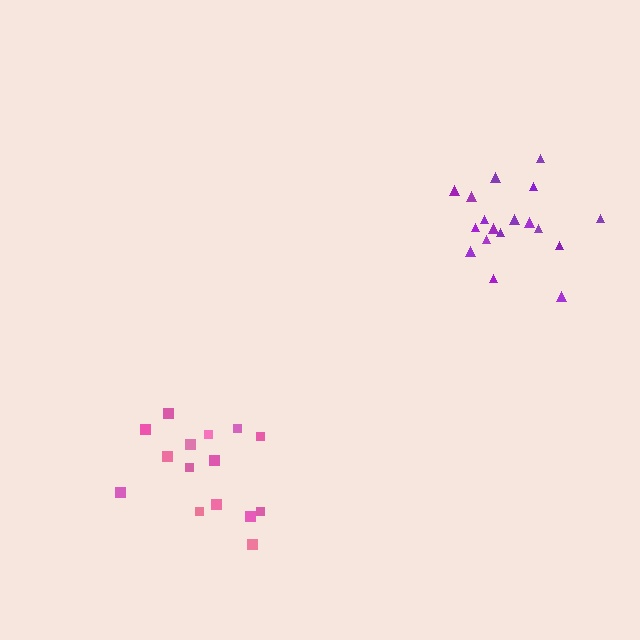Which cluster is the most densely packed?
Purple.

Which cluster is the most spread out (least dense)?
Pink.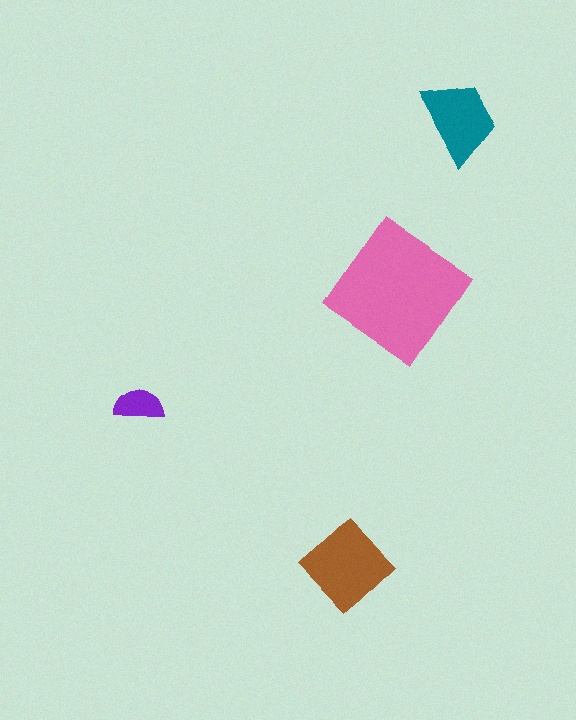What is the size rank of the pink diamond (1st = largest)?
1st.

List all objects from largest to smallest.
The pink diamond, the brown diamond, the teal trapezoid, the purple semicircle.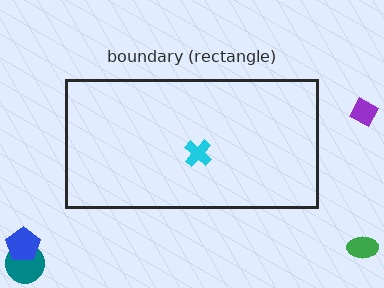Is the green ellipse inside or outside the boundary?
Outside.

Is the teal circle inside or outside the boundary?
Outside.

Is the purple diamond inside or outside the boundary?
Outside.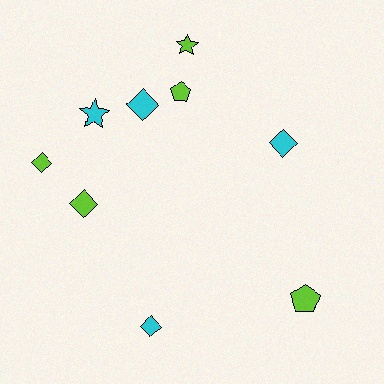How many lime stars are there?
There is 1 lime star.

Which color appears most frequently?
Lime, with 5 objects.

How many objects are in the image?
There are 9 objects.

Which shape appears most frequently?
Diamond, with 5 objects.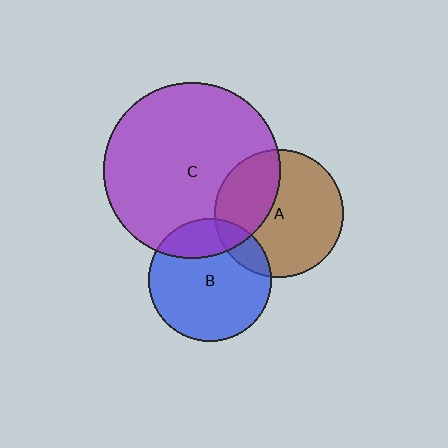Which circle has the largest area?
Circle C (purple).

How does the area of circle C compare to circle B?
Approximately 2.1 times.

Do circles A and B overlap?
Yes.